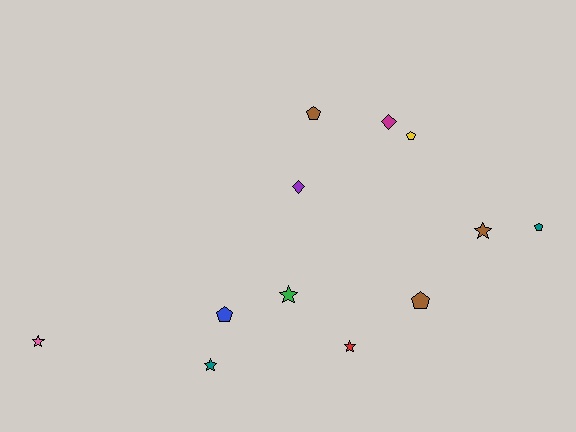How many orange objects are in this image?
There are no orange objects.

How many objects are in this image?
There are 12 objects.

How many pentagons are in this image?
There are 5 pentagons.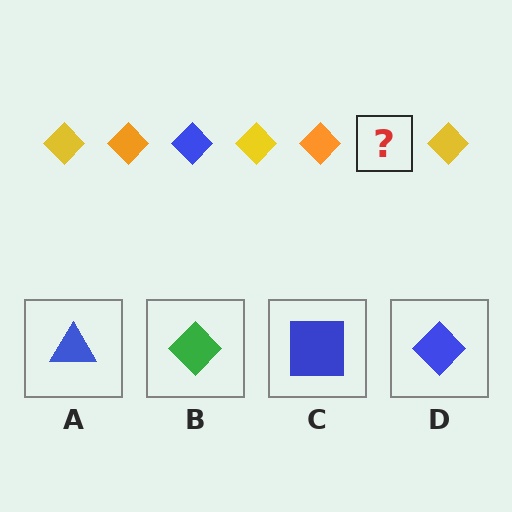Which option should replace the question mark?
Option D.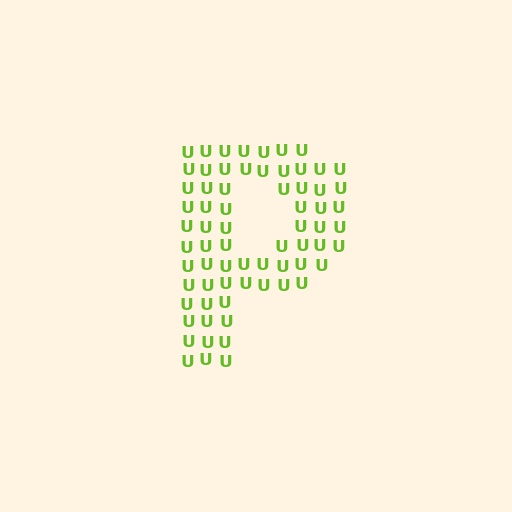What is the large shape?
The large shape is the letter P.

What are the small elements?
The small elements are letter U's.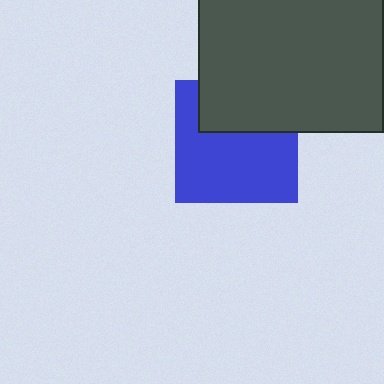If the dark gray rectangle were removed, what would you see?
You would see the complete blue square.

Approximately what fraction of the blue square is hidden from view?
Roughly 36% of the blue square is hidden behind the dark gray rectangle.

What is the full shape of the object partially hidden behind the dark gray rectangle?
The partially hidden object is a blue square.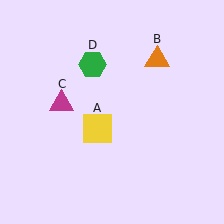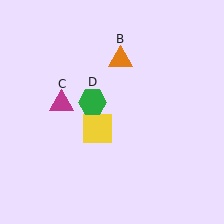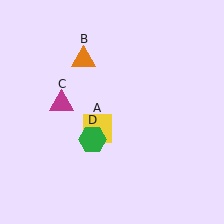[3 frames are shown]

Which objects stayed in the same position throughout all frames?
Yellow square (object A) and magenta triangle (object C) remained stationary.